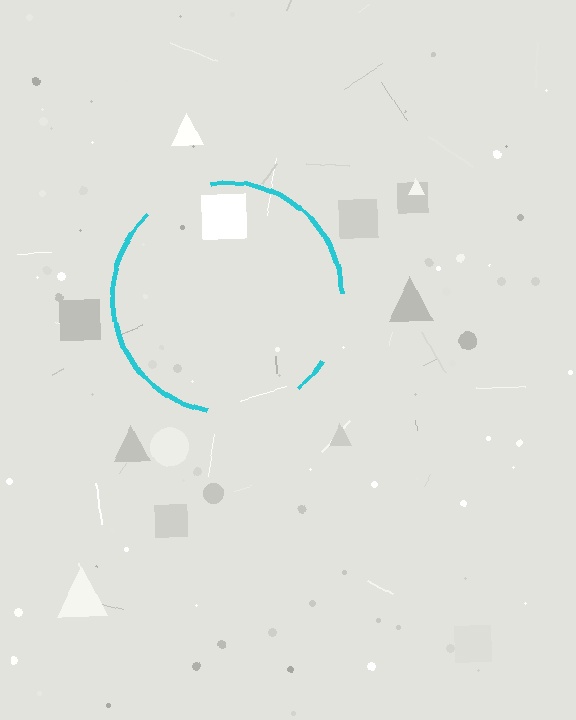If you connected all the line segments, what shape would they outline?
They would outline a circle.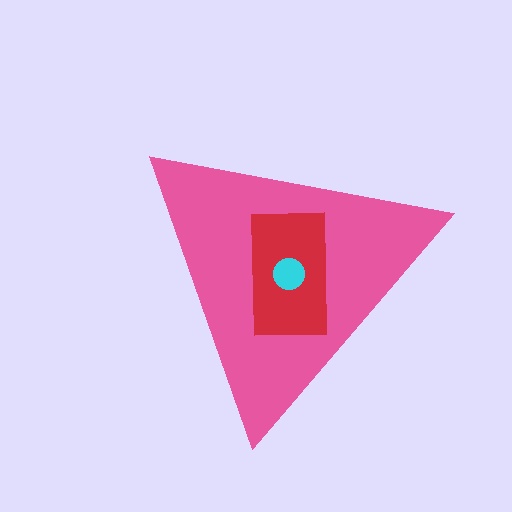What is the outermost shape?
The pink triangle.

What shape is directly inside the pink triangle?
The red rectangle.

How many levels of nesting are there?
3.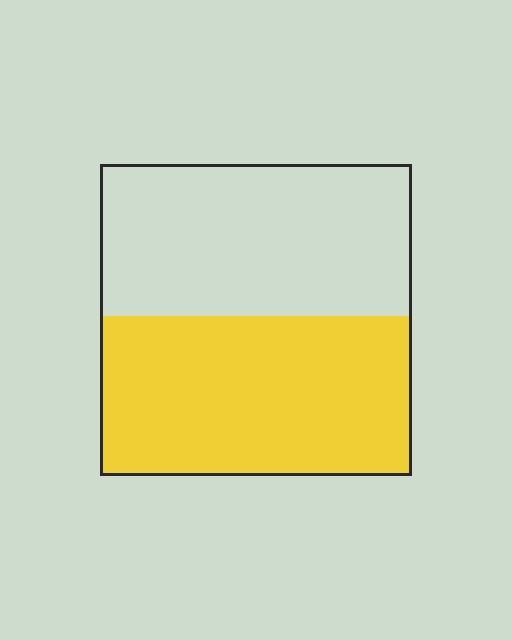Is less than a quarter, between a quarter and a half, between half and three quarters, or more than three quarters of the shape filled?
Between half and three quarters.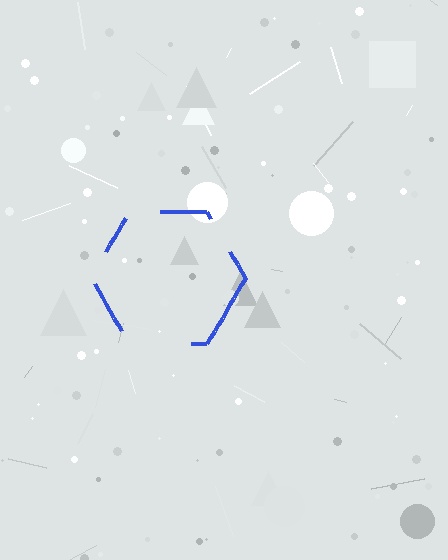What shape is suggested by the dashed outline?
The dashed outline suggests a hexagon.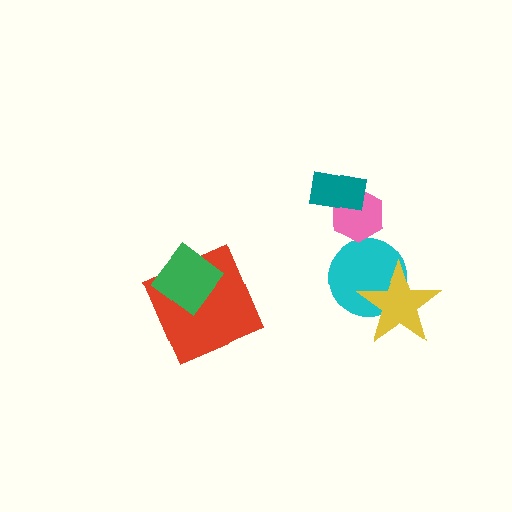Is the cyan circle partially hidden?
Yes, it is partially covered by another shape.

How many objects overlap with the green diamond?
1 object overlaps with the green diamond.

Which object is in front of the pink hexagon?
The teal rectangle is in front of the pink hexagon.